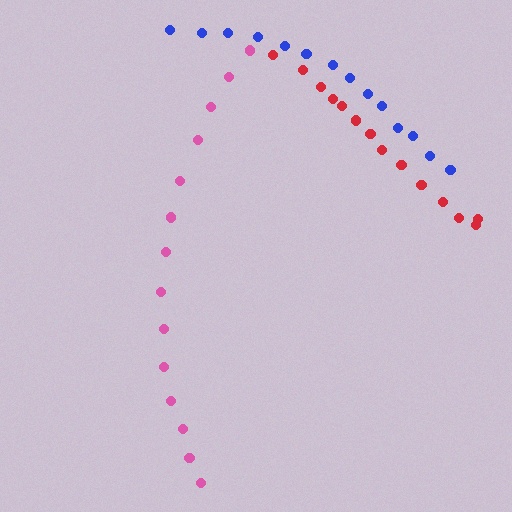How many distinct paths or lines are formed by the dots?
There are 3 distinct paths.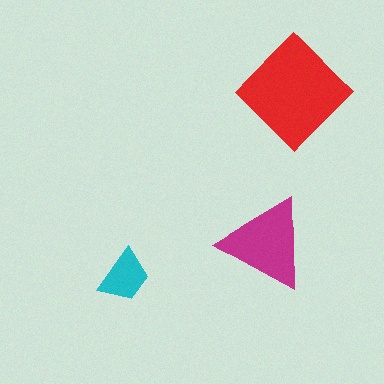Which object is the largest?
The red diamond.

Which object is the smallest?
The cyan trapezoid.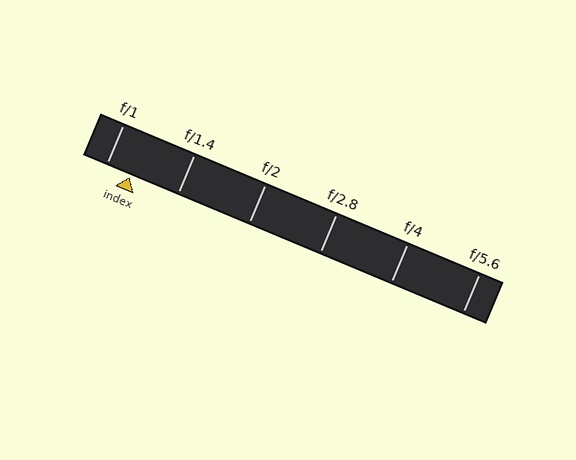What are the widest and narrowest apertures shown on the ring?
The widest aperture shown is f/1 and the narrowest is f/5.6.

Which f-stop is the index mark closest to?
The index mark is closest to f/1.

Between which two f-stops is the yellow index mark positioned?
The index mark is between f/1 and f/1.4.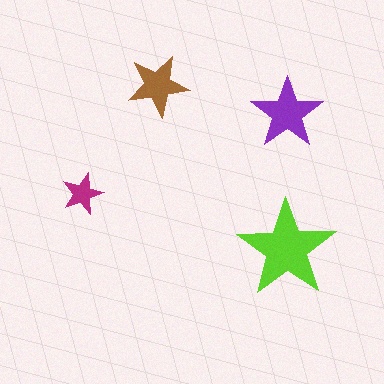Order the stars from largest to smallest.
the lime one, the purple one, the brown one, the magenta one.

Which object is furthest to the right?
The purple star is rightmost.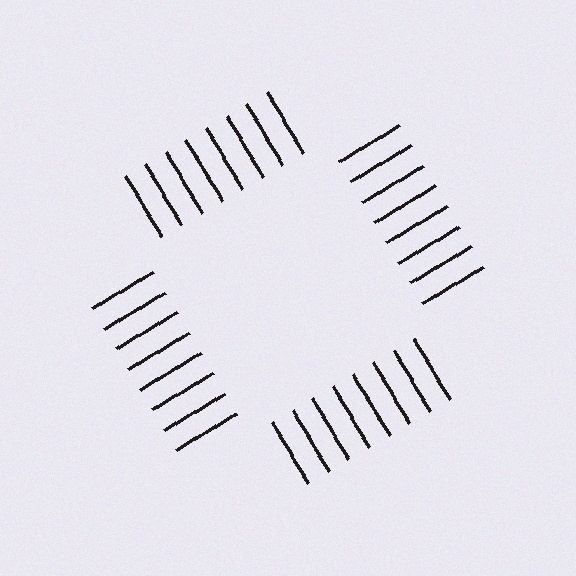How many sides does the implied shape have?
4 sides — the line-ends trace a square.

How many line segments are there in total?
32 — 8 along each of the 4 edges.